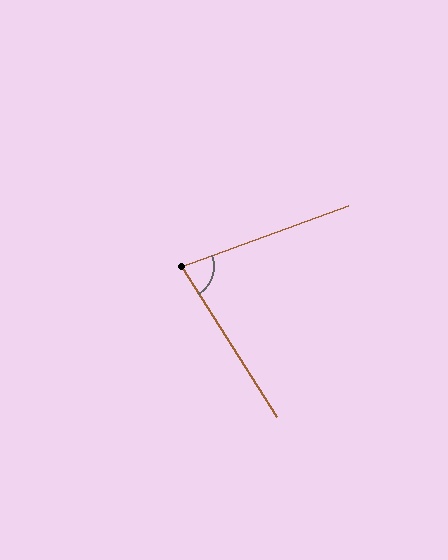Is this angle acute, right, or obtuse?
It is acute.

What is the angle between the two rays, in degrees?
Approximately 78 degrees.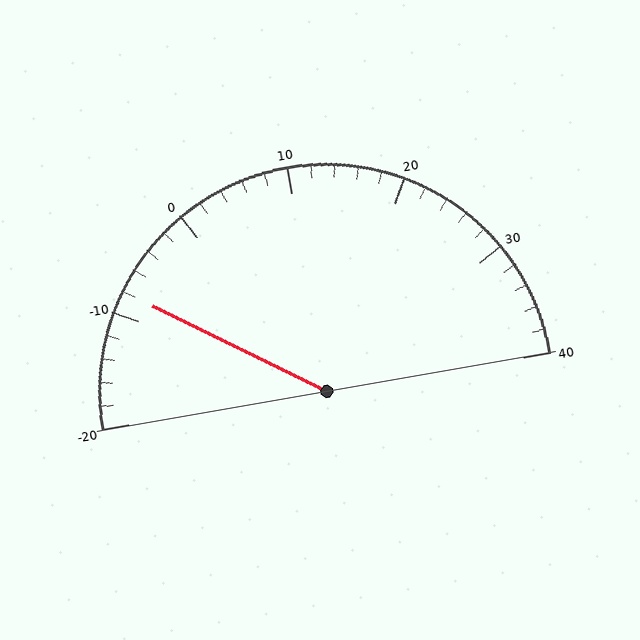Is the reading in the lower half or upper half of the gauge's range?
The reading is in the lower half of the range (-20 to 40).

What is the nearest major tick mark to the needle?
The nearest major tick mark is -10.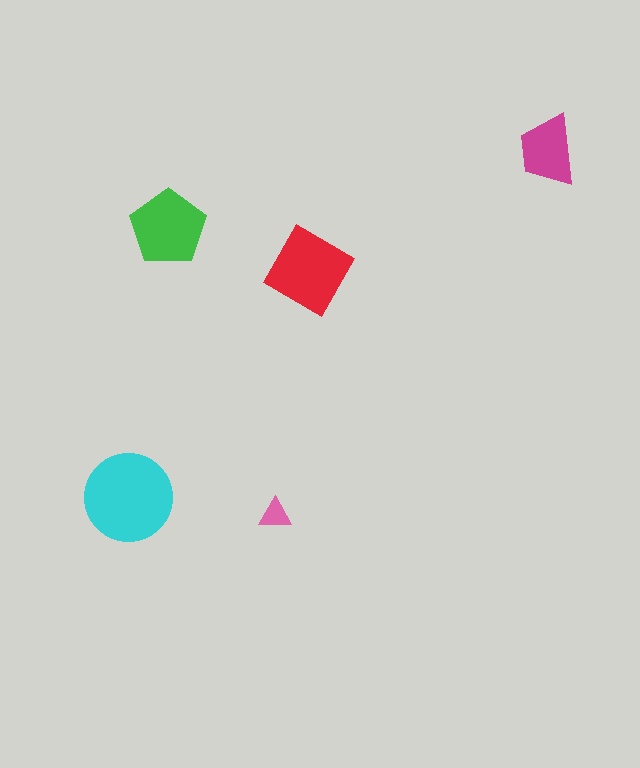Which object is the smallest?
The pink triangle.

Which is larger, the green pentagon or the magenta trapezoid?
The green pentagon.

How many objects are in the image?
There are 5 objects in the image.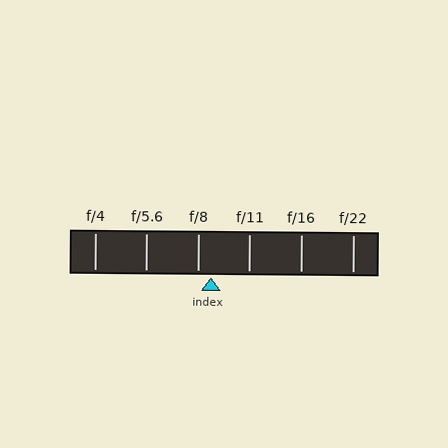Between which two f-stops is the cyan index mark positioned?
The index mark is between f/8 and f/11.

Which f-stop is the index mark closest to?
The index mark is closest to f/8.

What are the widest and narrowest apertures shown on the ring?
The widest aperture shown is f/4 and the narrowest is f/22.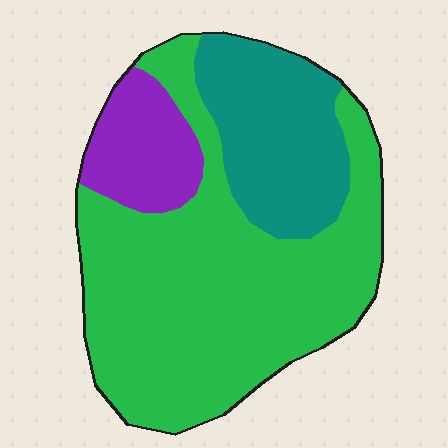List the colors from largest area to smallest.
From largest to smallest: green, teal, purple.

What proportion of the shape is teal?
Teal covers around 25% of the shape.